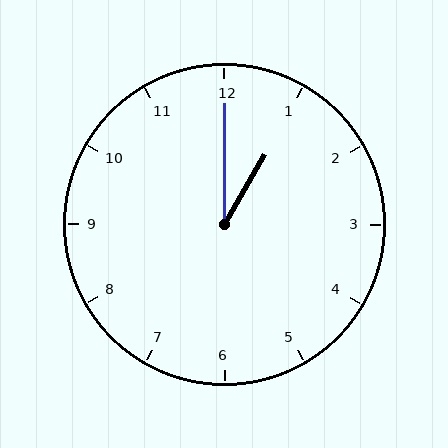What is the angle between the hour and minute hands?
Approximately 30 degrees.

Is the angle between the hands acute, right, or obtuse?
It is acute.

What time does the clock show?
1:00.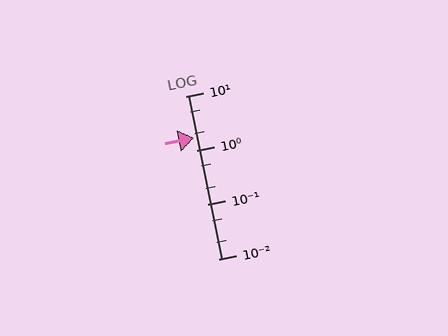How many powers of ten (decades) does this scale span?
The scale spans 3 decades, from 0.01 to 10.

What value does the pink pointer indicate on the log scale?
The pointer indicates approximately 1.7.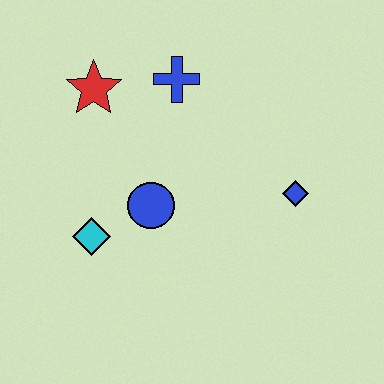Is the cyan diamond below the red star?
Yes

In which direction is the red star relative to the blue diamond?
The red star is to the left of the blue diamond.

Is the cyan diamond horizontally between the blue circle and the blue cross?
No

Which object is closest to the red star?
The blue cross is closest to the red star.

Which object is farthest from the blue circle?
The blue diamond is farthest from the blue circle.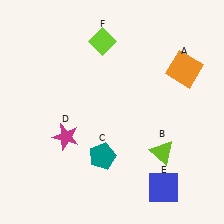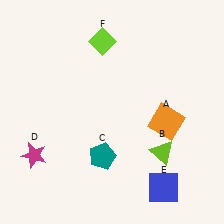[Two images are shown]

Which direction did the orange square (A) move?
The orange square (A) moved down.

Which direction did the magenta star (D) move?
The magenta star (D) moved left.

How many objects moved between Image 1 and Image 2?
2 objects moved between the two images.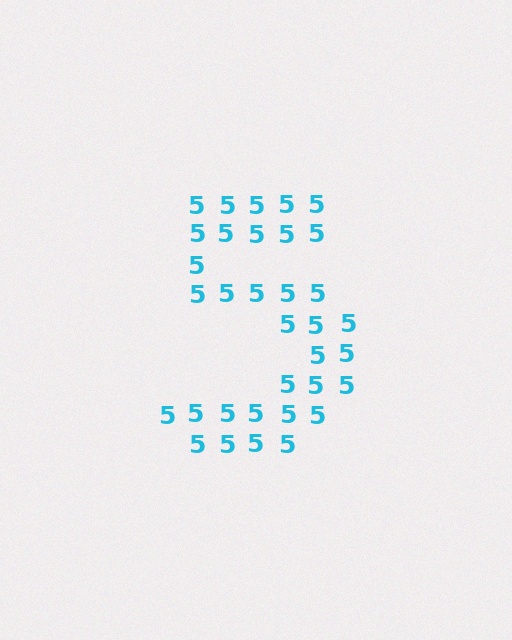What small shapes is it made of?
It is made of small digit 5's.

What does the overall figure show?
The overall figure shows the digit 5.